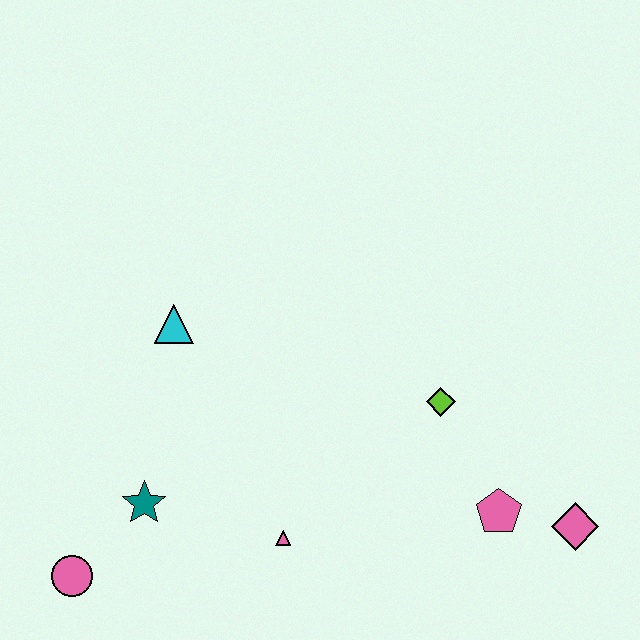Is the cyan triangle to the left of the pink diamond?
Yes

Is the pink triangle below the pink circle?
No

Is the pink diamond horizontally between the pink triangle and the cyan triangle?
No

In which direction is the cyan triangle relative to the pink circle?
The cyan triangle is above the pink circle.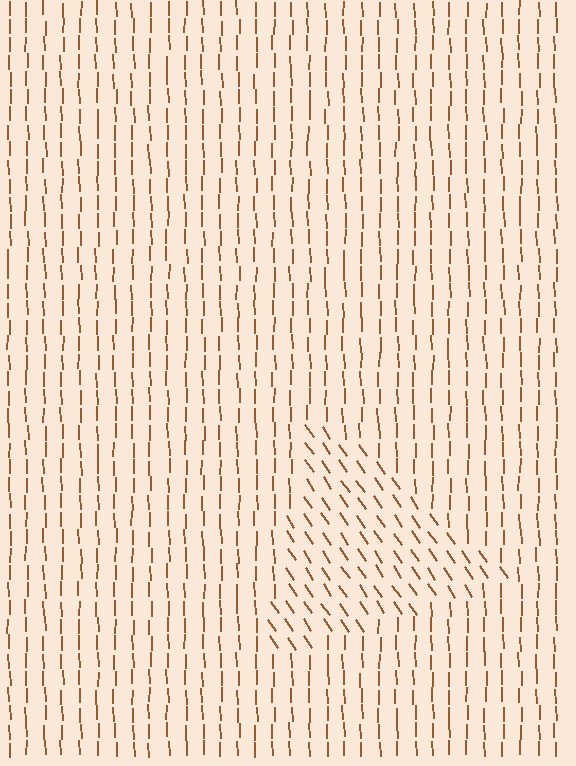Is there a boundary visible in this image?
Yes, there is a texture boundary formed by a change in line orientation.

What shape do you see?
I see a triangle.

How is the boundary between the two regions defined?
The boundary is defined purely by a change in line orientation (approximately 33 degrees difference). All lines are the same color and thickness.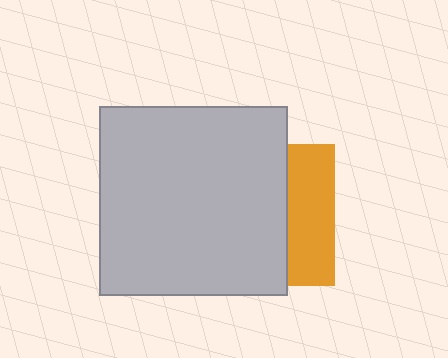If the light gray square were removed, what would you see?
You would see the complete orange square.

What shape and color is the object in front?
The object in front is a light gray square.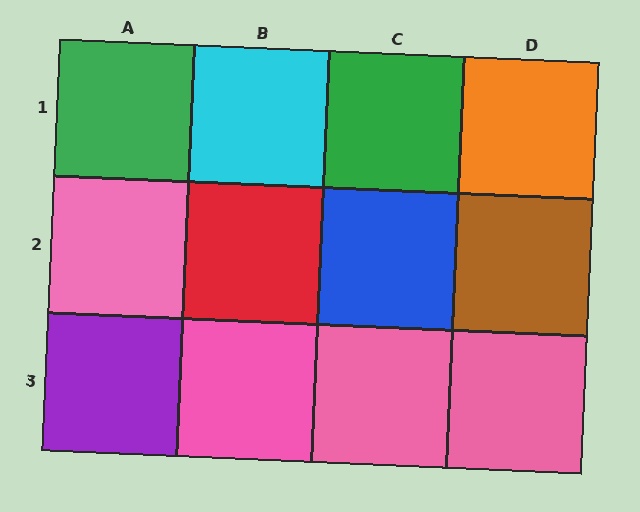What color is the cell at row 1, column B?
Cyan.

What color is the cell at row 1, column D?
Orange.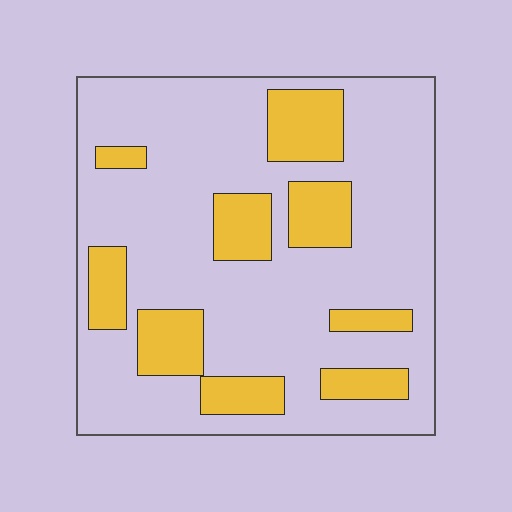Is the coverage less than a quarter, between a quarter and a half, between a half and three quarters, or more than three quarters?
Less than a quarter.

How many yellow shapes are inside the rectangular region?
9.